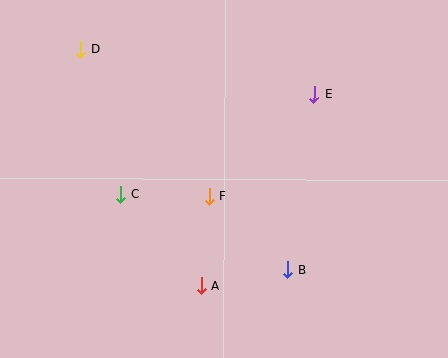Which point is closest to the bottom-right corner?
Point B is closest to the bottom-right corner.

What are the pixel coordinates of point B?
Point B is at (288, 270).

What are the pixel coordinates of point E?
Point E is at (314, 94).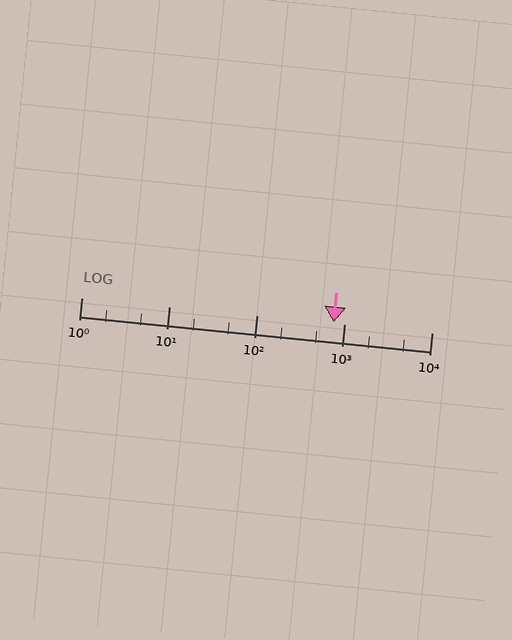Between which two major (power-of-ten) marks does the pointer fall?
The pointer is between 100 and 1000.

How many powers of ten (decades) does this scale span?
The scale spans 4 decades, from 1 to 10000.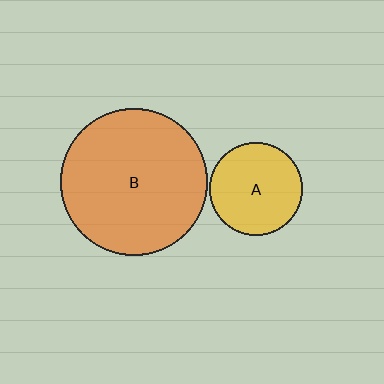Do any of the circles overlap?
No, none of the circles overlap.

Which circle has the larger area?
Circle B (orange).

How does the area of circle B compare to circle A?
Approximately 2.5 times.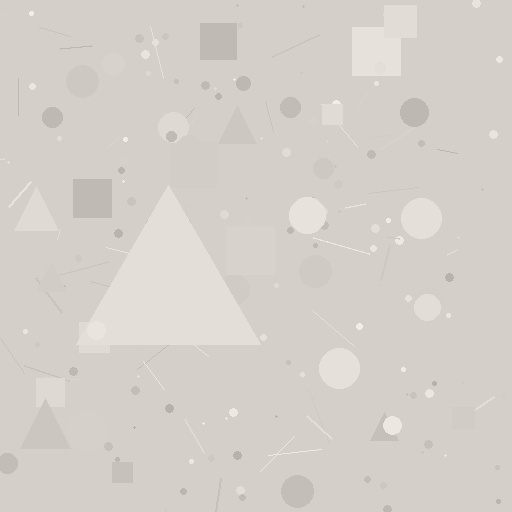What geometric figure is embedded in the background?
A triangle is embedded in the background.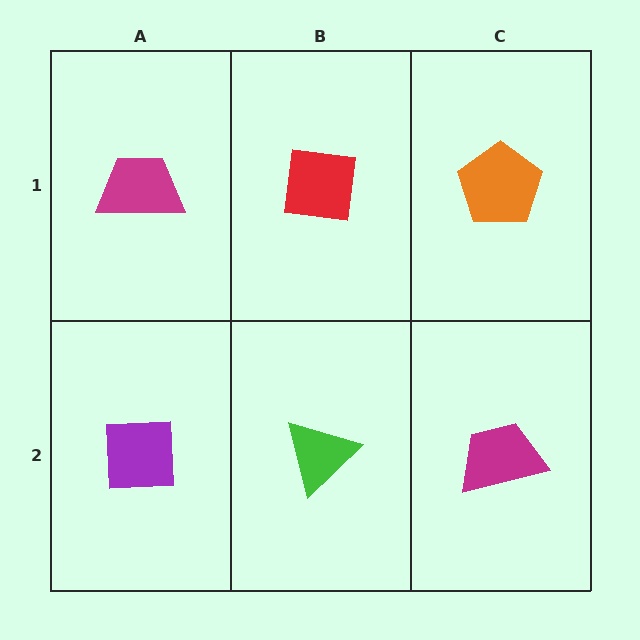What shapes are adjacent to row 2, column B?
A red square (row 1, column B), a purple square (row 2, column A), a magenta trapezoid (row 2, column C).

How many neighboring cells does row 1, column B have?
3.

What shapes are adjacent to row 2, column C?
An orange pentagon (row 1, column C), a green triangle (row 2, column B).